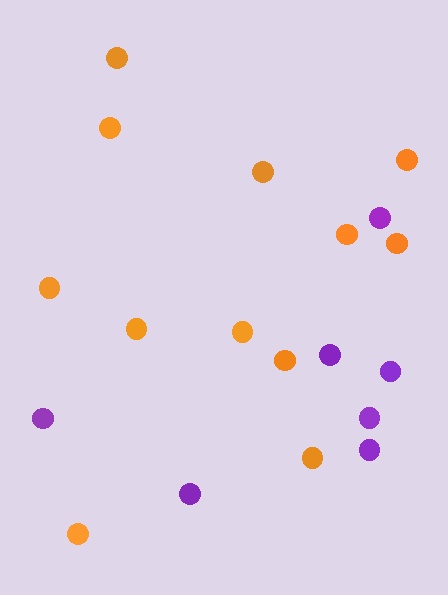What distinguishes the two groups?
There are 2 groups: one group of orange circles (12) and one group of purple circles (7).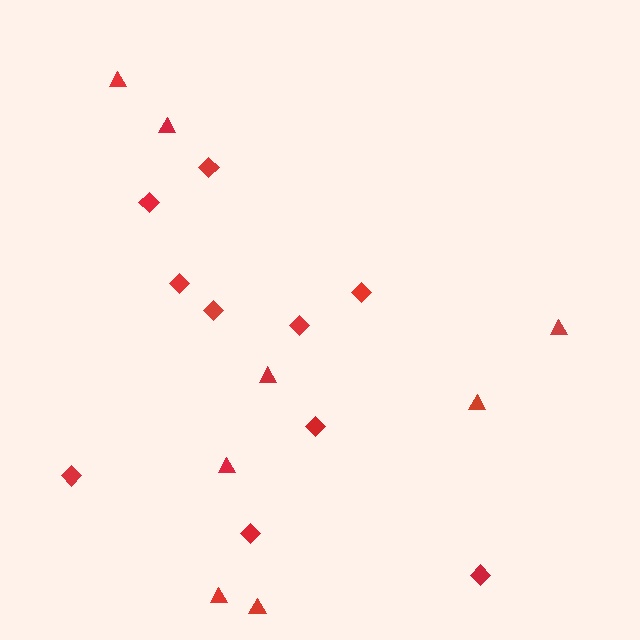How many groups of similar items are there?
There are 2 groups: one group of diamonds (10) and one group of triangles (8).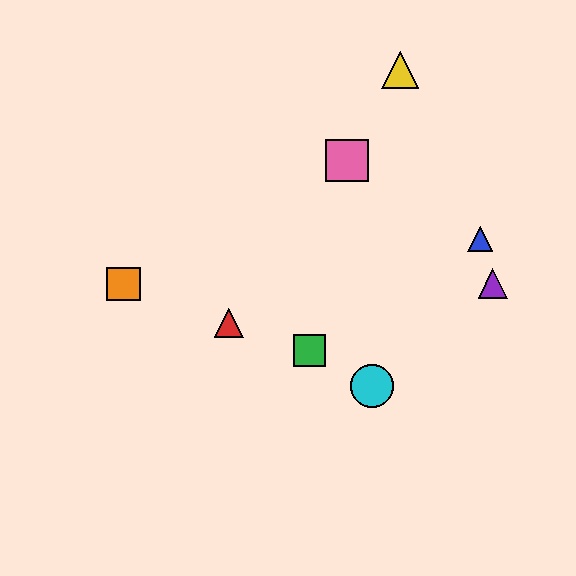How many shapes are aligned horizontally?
2 shapes (the purple triangle, the orange square) are aligned horizontally.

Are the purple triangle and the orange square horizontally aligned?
Yes, both are at y≈284.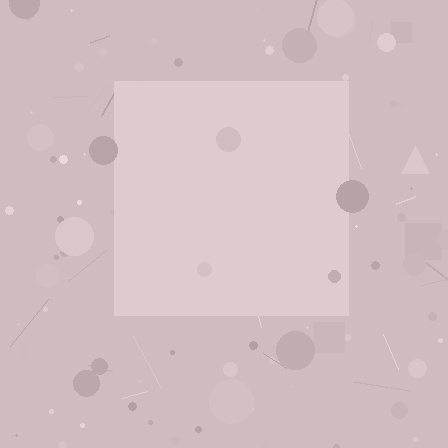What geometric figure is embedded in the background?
A square is embedded in the background.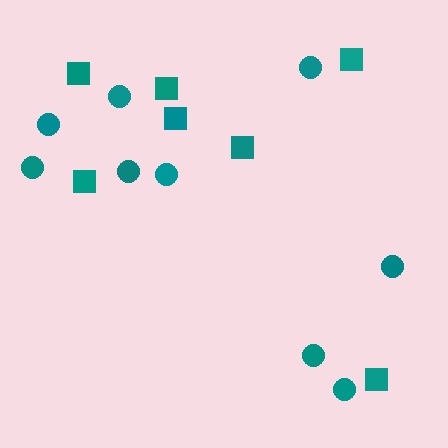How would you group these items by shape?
There are 2 groups: one group of circles (9) and one group of squares (7).